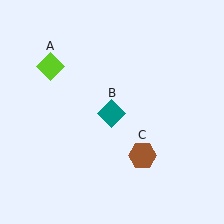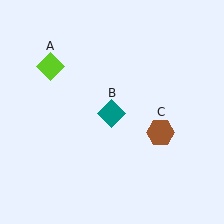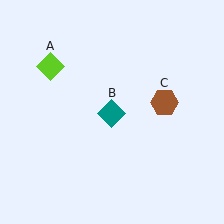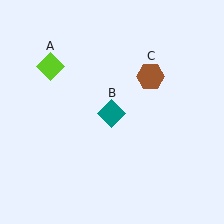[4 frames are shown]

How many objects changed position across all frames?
1 object changed position: brown hexagon (object C).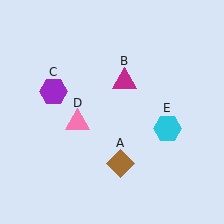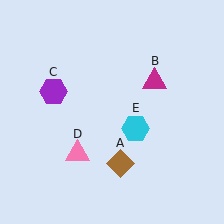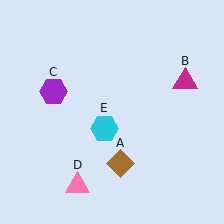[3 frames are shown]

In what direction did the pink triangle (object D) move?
The pink triangle (object D) moved down.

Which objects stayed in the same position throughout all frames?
Brown diamond (object A) and purple hexagon (object C) remained stationary.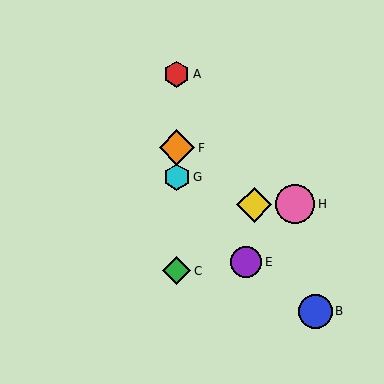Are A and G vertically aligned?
Yes, both are at x≈177.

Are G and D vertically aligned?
No, G is at x≈177 and D is at x≈254.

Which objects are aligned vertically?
Objects A, C, F, G are aligned vertically.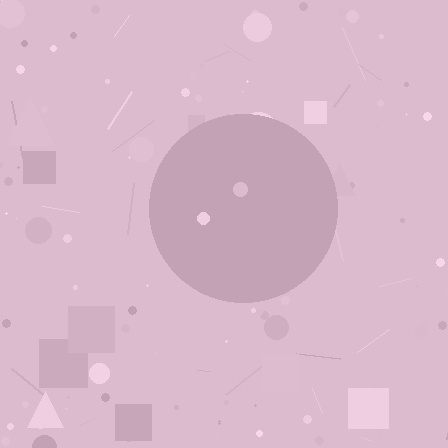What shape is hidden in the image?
A circle is hidden in the image.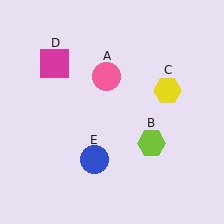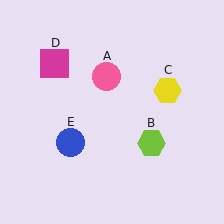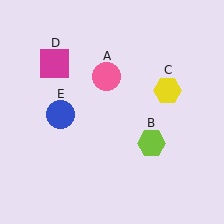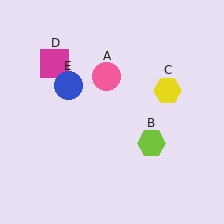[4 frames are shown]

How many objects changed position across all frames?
1 object changed position: blue circle (object E).